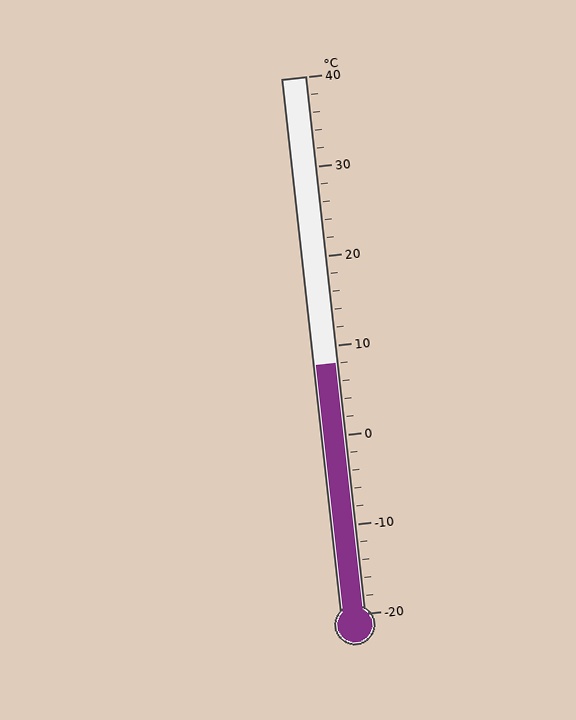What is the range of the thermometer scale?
The thermometer scale ranges from -20°C to 40°C.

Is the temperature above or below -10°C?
The temperature is above -10°C.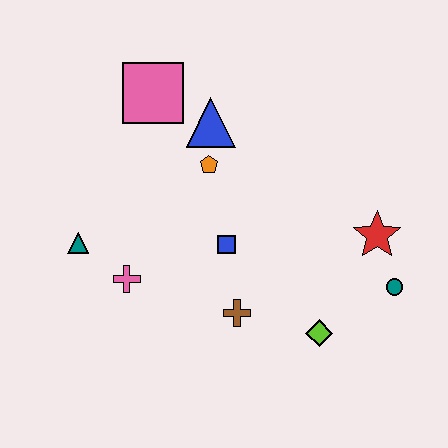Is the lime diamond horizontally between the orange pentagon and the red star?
Yes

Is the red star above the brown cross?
Yes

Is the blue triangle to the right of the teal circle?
No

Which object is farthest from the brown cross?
The pink square is farthest from the brown cross.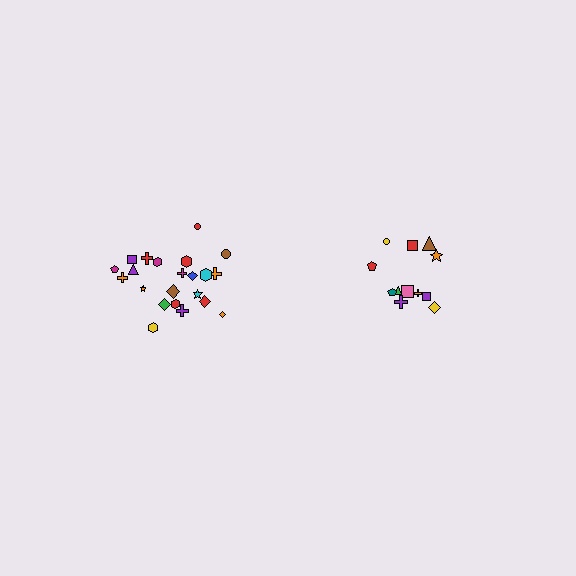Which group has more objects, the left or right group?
The left group.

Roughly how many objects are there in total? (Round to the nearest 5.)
Roughly 35 objects in total.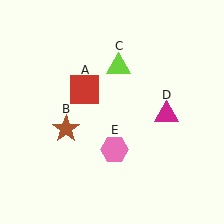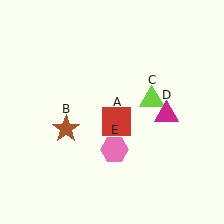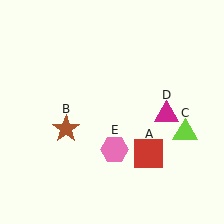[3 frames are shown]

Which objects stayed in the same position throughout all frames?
Brown star (object B) and magenta triangle (object D) and pink hexagon (object E) remained stationary.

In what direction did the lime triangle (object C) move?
The lime triangle (object C) moved down and to the right.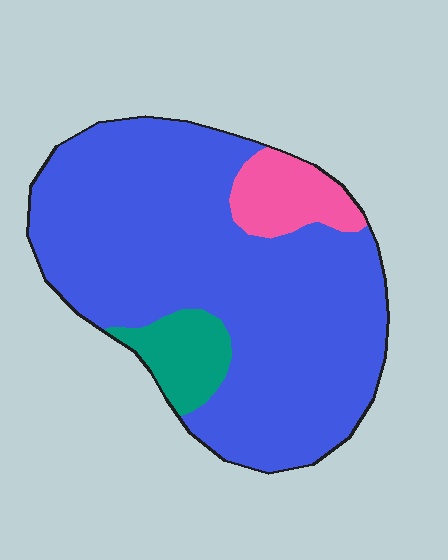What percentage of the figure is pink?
Pink covers roughly 10% of the figure.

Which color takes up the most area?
Blue, at roughly 80%.